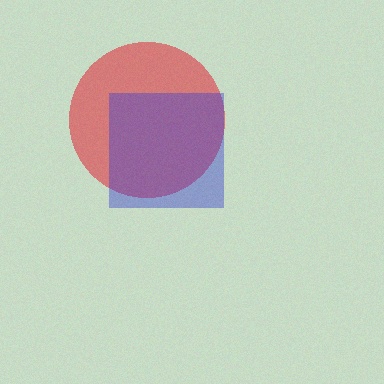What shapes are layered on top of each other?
The layered shapes are: a red circle, a blue square.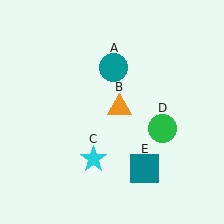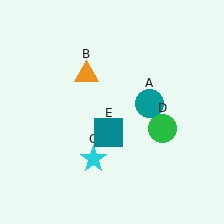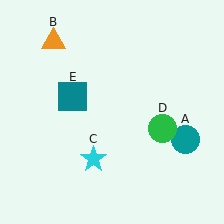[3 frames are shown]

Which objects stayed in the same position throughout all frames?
Cyan star (object C) and green circle (object D) remained stationary.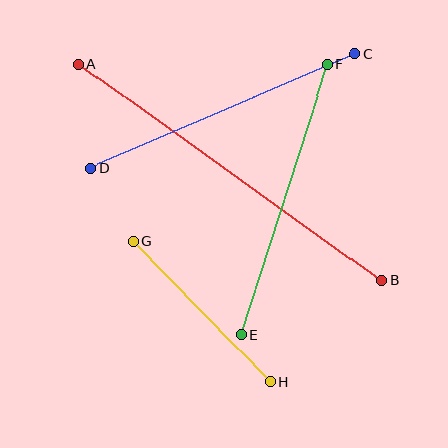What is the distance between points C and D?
The distance is approximately 288 pixels.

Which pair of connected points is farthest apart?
Points A and B are farthest apart.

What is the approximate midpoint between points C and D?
The midpoint is at approximately (223, 111) pixels.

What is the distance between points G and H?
The distance is approximately 196 pixels.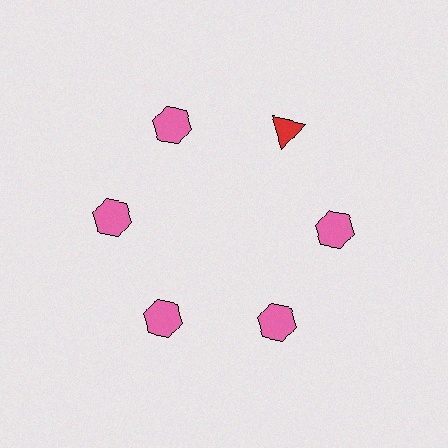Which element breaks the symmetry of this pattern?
The red triangle at roughly the 1 o'clock position breaks the symmetry. All other shapes are pink hexagons.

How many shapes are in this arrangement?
There are 6 shapes arranged in a ring pattern.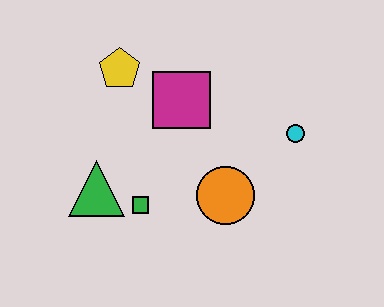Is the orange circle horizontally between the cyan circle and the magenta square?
Yes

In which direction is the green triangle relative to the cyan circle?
The green triangle is to the left of the cyan circle.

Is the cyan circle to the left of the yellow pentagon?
No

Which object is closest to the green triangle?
The green square is closest to the green triangle.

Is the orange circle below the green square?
No